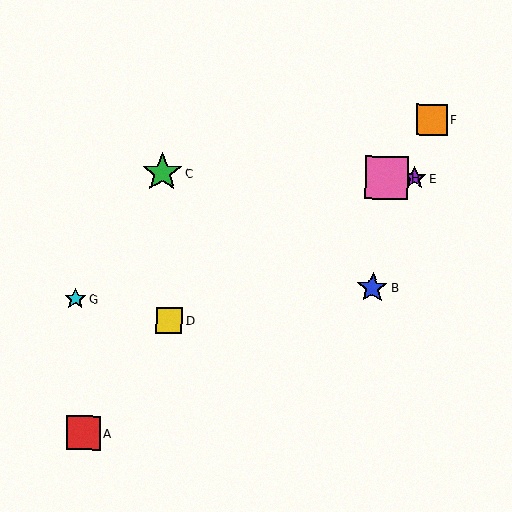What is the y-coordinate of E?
Object E is at y≈178.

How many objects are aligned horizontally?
3 objects (C, E, H) are aligned horizontally.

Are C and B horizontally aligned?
No, C is at y≈173 and B is at y≈288.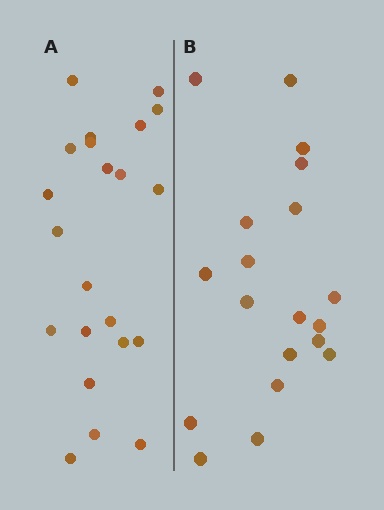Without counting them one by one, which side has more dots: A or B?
Region A (the left region) has more dots.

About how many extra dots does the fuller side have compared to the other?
Region A has just a few more — roughly 2 or 3 more dots than region B.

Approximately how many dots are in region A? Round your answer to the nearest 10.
About 20 dots. (The exact count is 22, which rounds to 20.)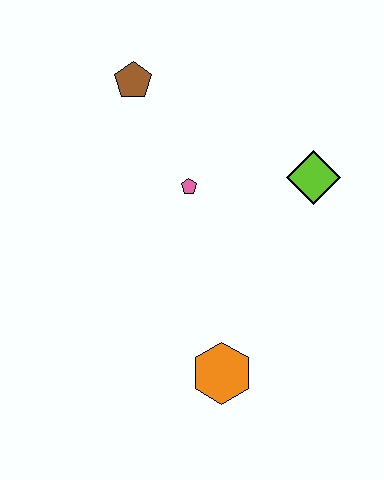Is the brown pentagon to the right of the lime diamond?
No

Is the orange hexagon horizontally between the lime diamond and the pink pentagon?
Yes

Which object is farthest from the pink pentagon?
The orange hexagon is farthest from the pink pentagon.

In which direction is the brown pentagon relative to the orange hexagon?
The brown pentagon is above the orange hexagon.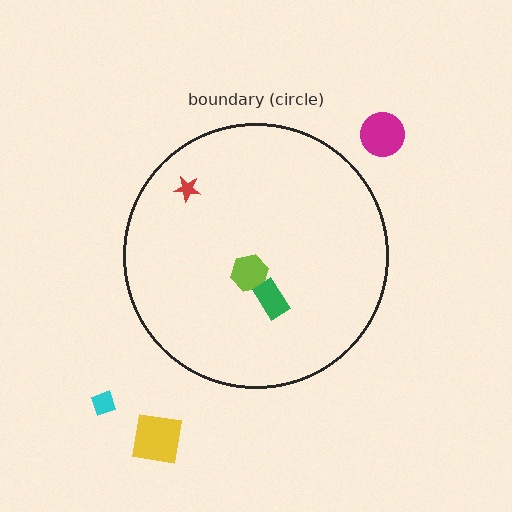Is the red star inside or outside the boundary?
Inside.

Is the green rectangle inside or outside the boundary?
Inside.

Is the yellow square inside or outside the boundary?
Outside.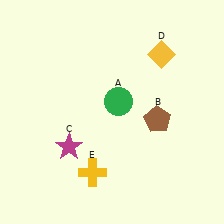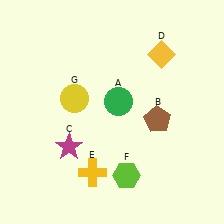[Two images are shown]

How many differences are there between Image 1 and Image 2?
There are 2 differences between the two images.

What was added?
A lime hexagon (F), a yellow circle (G) were added in Image 2.